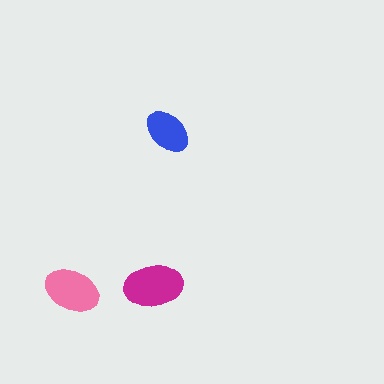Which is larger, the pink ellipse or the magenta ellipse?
The magenta one.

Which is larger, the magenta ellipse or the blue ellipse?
The magenta one.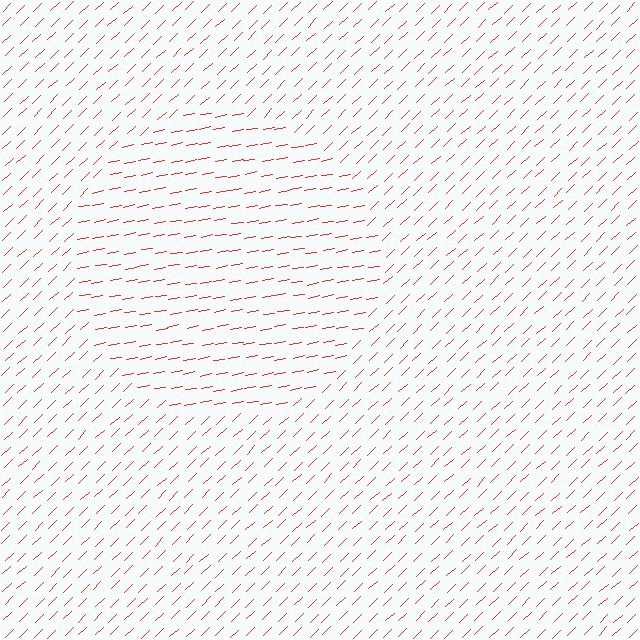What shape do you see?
I see a circle.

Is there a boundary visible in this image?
Yes, there is a texture boundary formed by a change in line orientation.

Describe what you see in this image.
The image is filled with small red line segments. A circle region in the image has lines oriented differently from the surrounding lines, creating a visible texture boundary.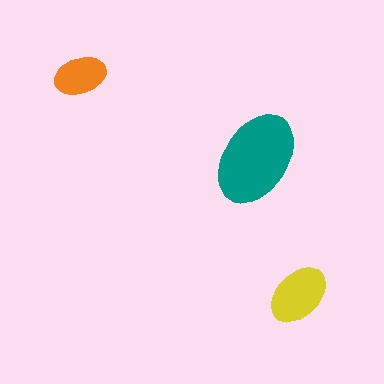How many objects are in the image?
There are 3 objects in the image.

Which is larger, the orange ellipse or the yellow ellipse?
The yellow one.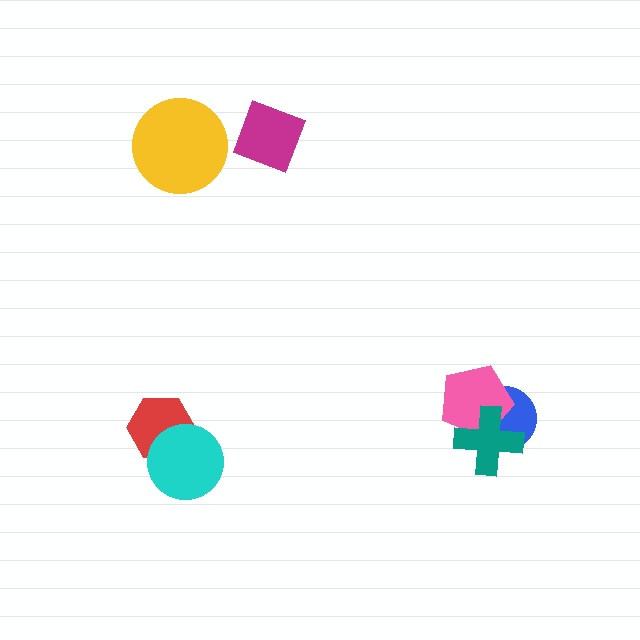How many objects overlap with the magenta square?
0 objects overlap with the magenta square.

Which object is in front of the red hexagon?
The cyan circle is in front of the red hexagon.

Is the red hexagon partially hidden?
Yes, it is partially covered by another shape.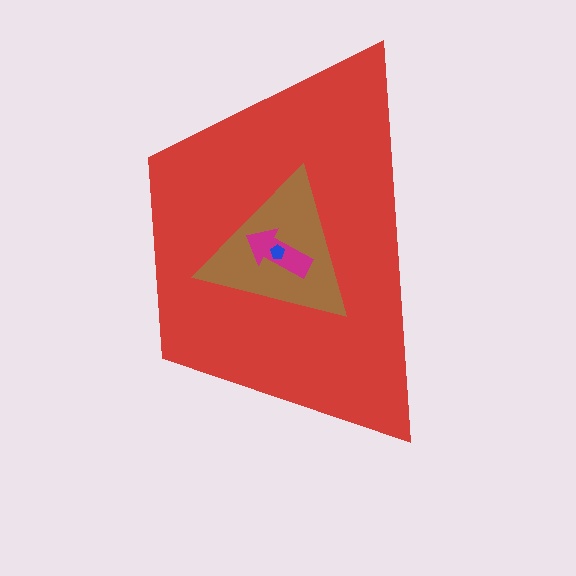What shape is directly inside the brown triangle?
The magenta arrow.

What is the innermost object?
The blue pentagon.